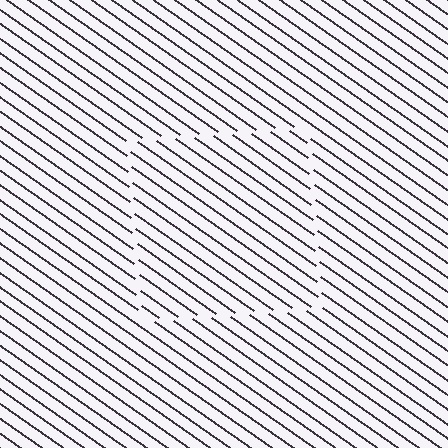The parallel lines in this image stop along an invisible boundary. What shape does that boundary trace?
An illusory square. The interior of the shape contains the same grating, shifted by half a period — the contour is defined by the phase discontinuity where line-ends from the inner and outer gratings abut.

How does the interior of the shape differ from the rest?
The interior of the shape contains the same grating, shifted by half a period — the contour is defined by the phase discontinuity where line-ends from the inner and outer gratings abut.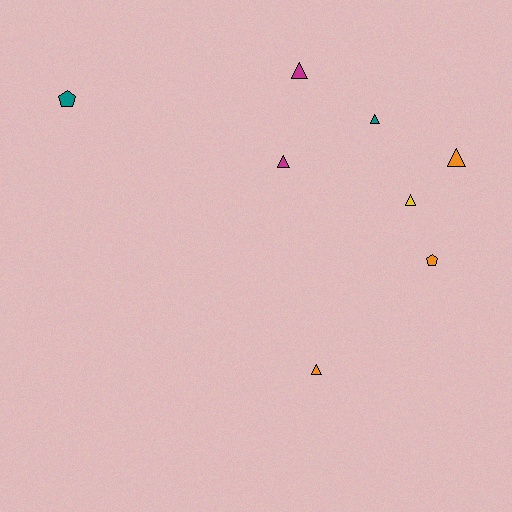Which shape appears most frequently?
Triangle, with 6 objects.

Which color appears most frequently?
Orange, with 3 objects.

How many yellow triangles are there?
There is 1 yellow triangle.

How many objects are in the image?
There are 8 objects.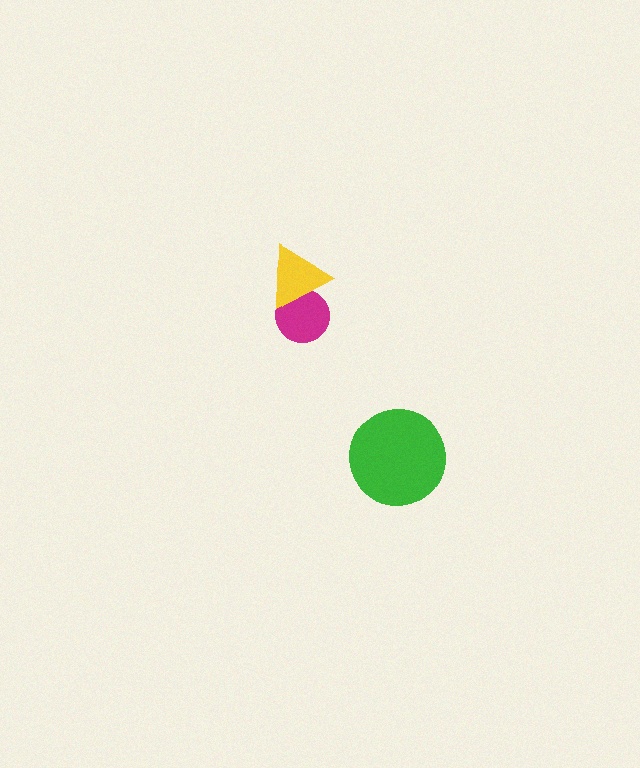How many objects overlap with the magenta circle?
1 object overlaps with the magenta circle.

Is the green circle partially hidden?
No, no other shape covers it.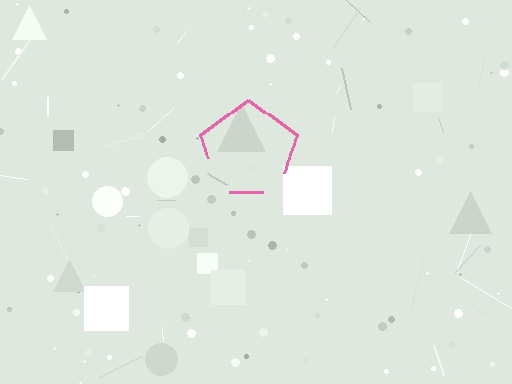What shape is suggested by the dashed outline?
The dashed outline suggests a pentagon.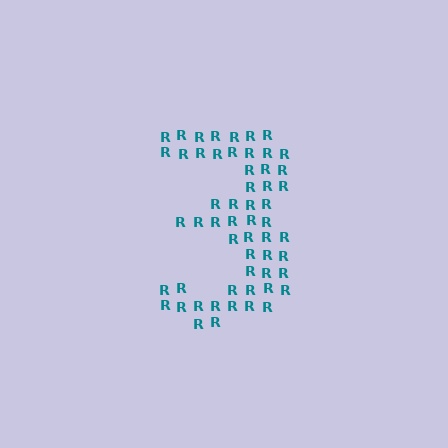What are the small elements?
The small elements are letter R's.